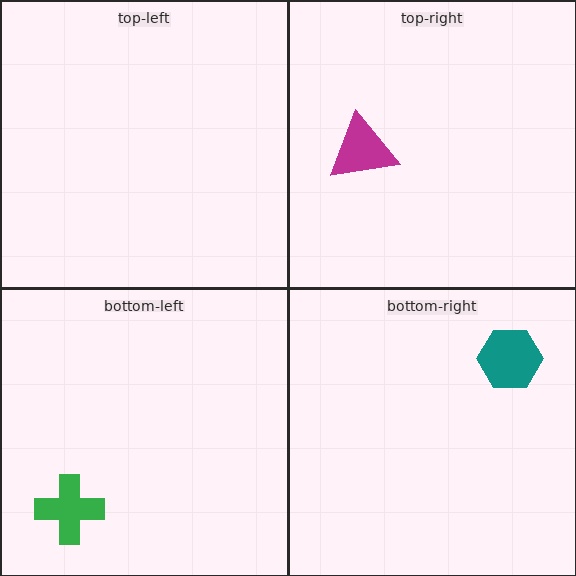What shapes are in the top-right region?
The magenta triangle.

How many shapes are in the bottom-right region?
1.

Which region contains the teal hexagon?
The bottom-right region.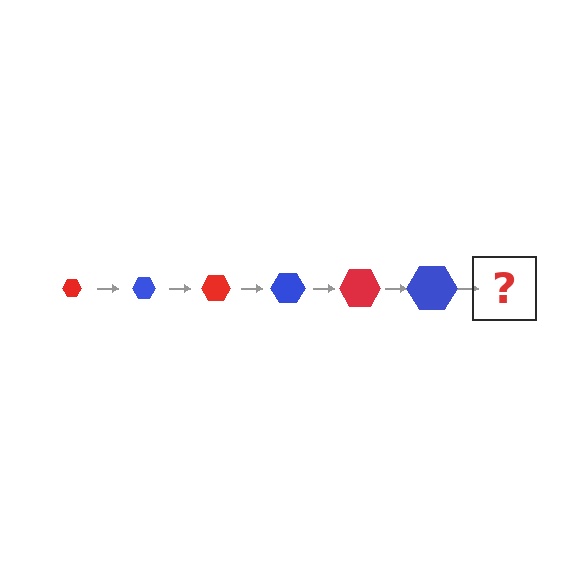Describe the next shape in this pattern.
It should be a red hexagon, larger than the previous one.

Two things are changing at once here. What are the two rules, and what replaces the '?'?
The two rules are that the hexagon grows larger each step and the color cycles through red and blue. The '?' should be a red hexagon, larger than the previous one.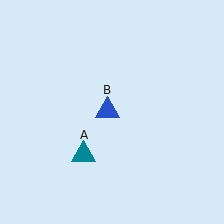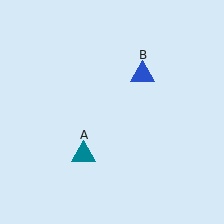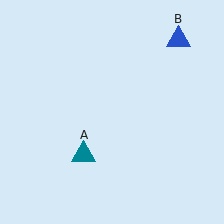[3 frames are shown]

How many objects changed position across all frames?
1 object changed position: blue triangle (object B).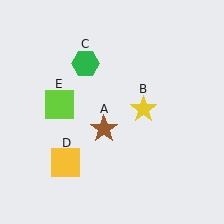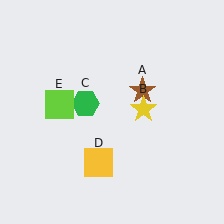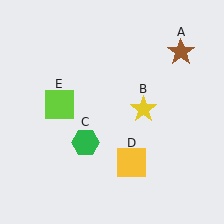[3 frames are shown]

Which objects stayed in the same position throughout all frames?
Yellow star (object B) and lime square (object E) remained stationary.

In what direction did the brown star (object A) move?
The brown star (object A) moved up and to the right.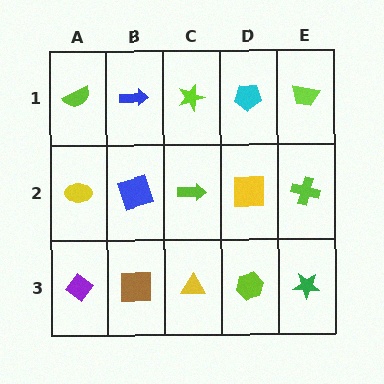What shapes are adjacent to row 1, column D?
A yellow square (row 2, column D), a lime star (row 1, column C), a lime trapezoid (row 1, column E).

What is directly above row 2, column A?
A lime semicircle.